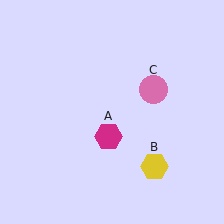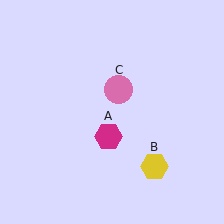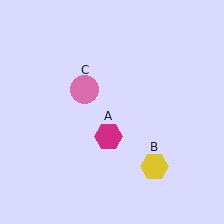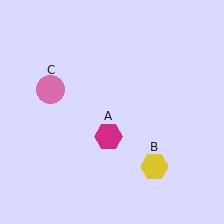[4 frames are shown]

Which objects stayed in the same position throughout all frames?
Magenta hexagon (object A) and yellow hexagon (object B) remained stationary.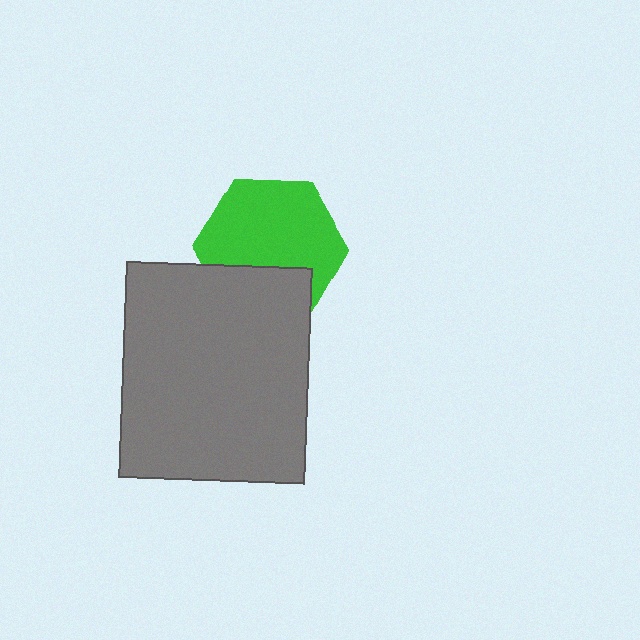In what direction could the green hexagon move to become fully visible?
The green hexagon could move up. That would shift it out from behind the gray rectangle entirely.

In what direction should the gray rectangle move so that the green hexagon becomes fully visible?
The gray rectangle should move down. That is the shortest direction to clear the overlap and leave the green hexagon fully visible.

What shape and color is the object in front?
The object in front is a gray rectangle.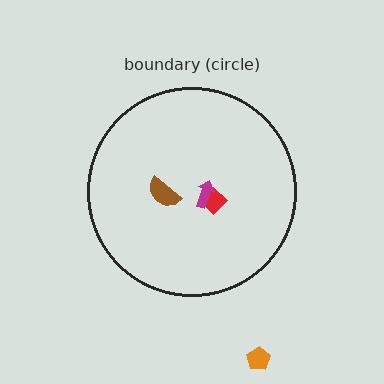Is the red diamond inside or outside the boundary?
Inside.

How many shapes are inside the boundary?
3 inside, 1 outside.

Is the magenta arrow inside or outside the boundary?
Inside.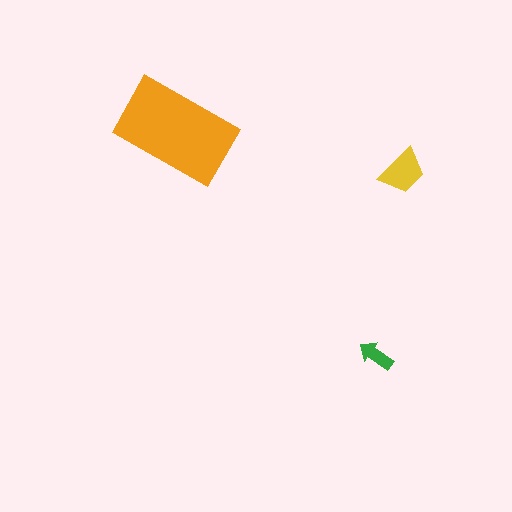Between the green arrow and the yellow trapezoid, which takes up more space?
The yellow trapezoid.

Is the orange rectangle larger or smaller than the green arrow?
Larger.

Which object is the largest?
The orange rectangle.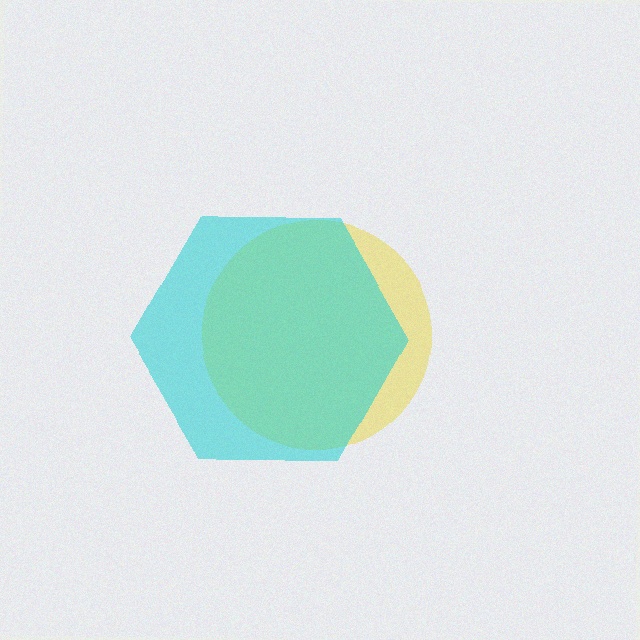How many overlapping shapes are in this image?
There are 2 overlapping shapes in the image.